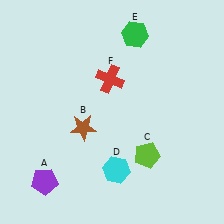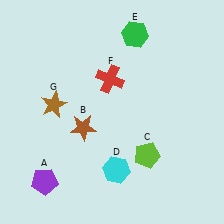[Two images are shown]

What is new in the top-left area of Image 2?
A brown star (G) was added in the top-left area of Image 2.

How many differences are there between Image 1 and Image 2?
There is 1 difference between the two images.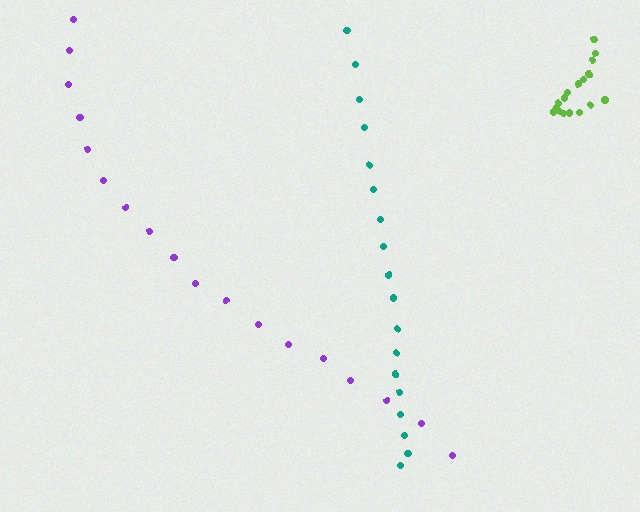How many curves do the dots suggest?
There are 3 distinct paths.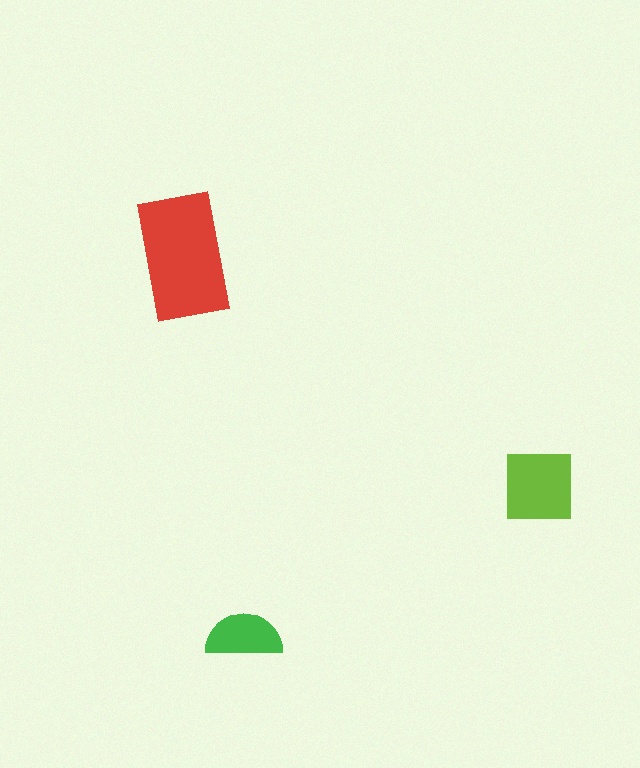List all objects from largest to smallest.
The red rectangle, the lime square, the green semicircle.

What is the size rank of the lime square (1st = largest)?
2nd.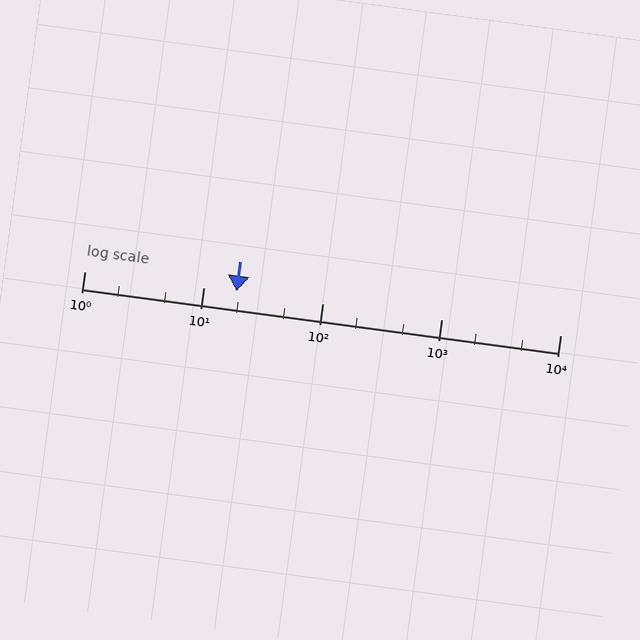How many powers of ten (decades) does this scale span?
The scale spans 4 decades, from 1 to 10000.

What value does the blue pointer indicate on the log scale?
The pointer indicates approximately 19.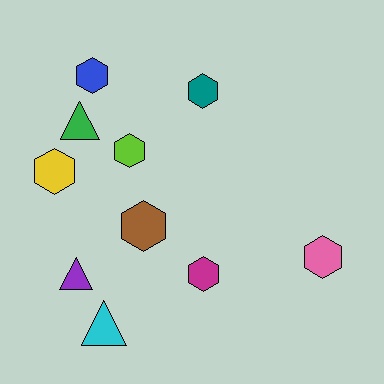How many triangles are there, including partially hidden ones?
There are 3 triangles.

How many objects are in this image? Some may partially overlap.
There are 10 objects.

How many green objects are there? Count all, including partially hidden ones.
There is 1 green object.